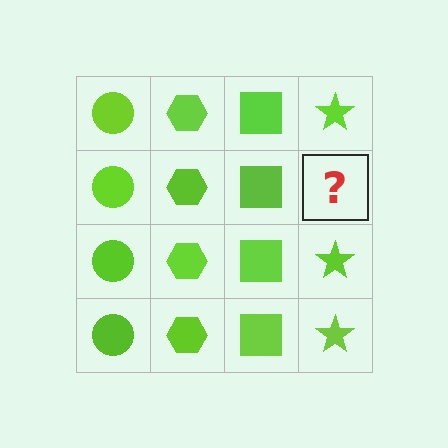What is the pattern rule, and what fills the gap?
The rule is that each column has a consistent shape. The gap should be filled with a lime star.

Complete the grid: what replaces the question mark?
The question mark should be replaced with a lime star.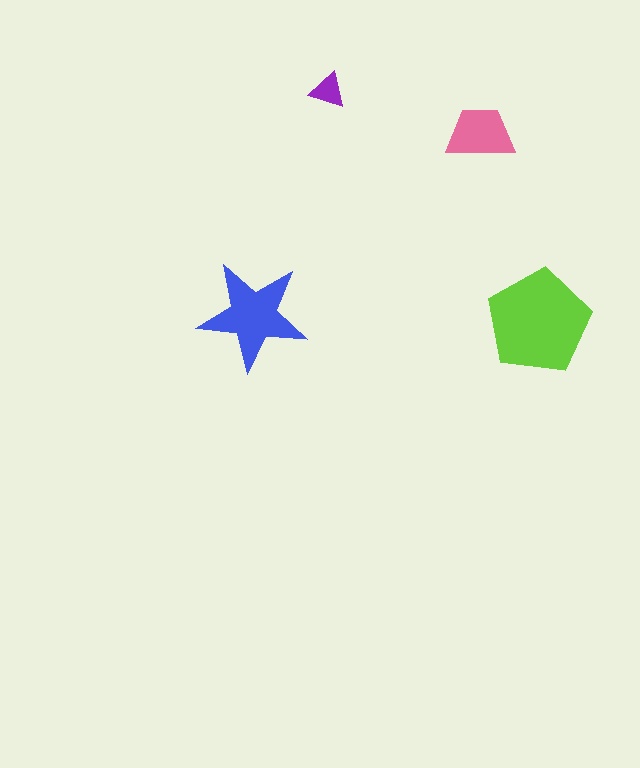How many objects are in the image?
There are 4 objects in the image.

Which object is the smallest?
The purple triangle.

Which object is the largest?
The lime pentagon.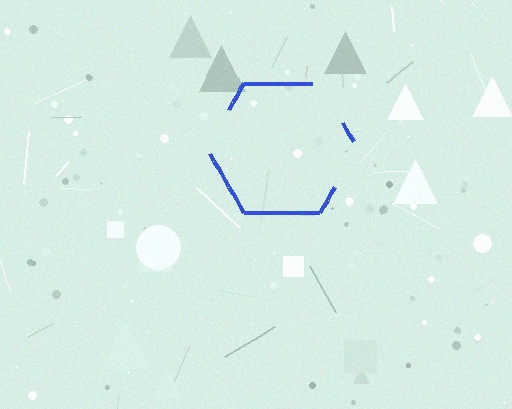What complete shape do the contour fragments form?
The contour fragments form a hexagon.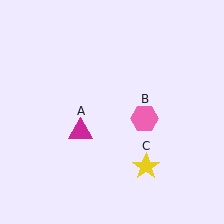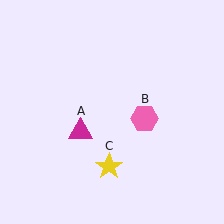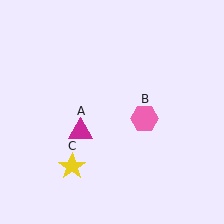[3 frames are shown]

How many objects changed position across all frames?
1 object changed position: yellow star (object C).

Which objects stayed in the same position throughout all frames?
Magenta triangle (object A) and pink hexagon (object B) remained stationary.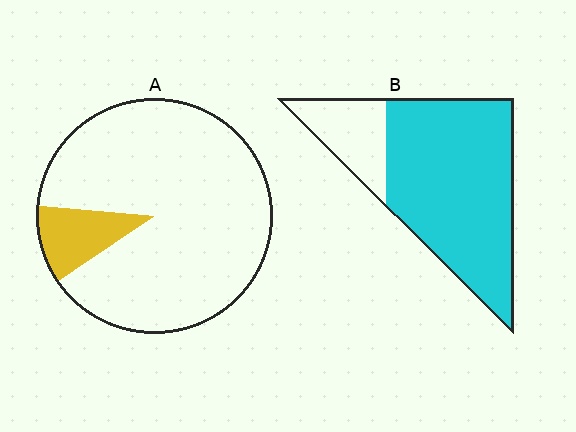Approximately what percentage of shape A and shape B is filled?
A is approximately 10% and B is approximately 80%.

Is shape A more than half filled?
No.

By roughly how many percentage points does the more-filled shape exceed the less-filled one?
By roughly 70 percentage points (B over A).